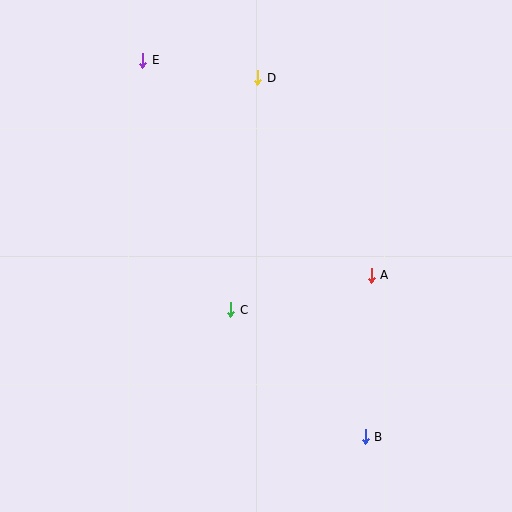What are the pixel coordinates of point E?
Point E is at (143, 60).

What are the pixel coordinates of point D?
Point D is at (258, 78).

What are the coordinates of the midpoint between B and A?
The midpoint between B and A is at (368, 356).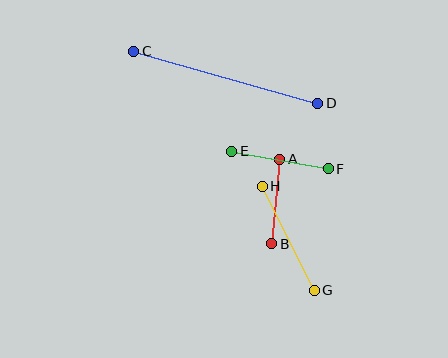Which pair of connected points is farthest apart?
Points C and D are farthest apart.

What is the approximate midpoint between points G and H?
The midpoint is at approximately (288, 238) pixels.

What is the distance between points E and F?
The distance is approximately 98 pixels.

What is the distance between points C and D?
The distance is approximately 191 pixels.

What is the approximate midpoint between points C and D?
The midpoint is at approximately (226, 77) pixels.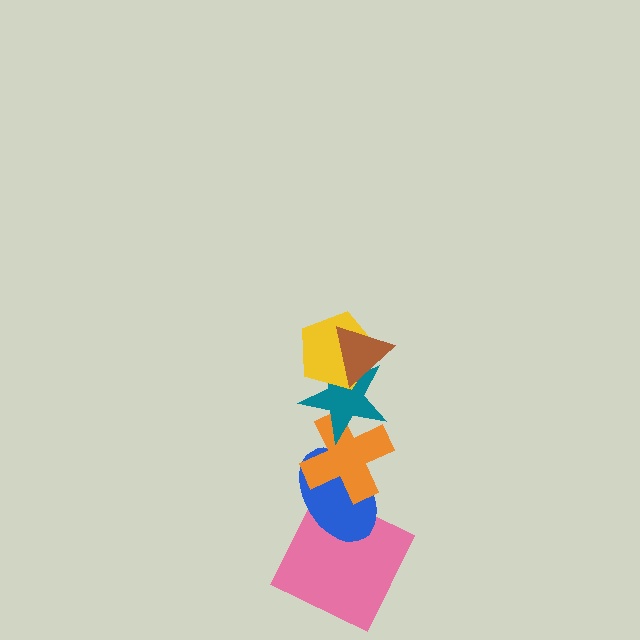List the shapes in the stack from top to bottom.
From top to bottom: the brown triangle, the yellow pentagon, the teal star, the orange cross, the blue ellipse, the pink square.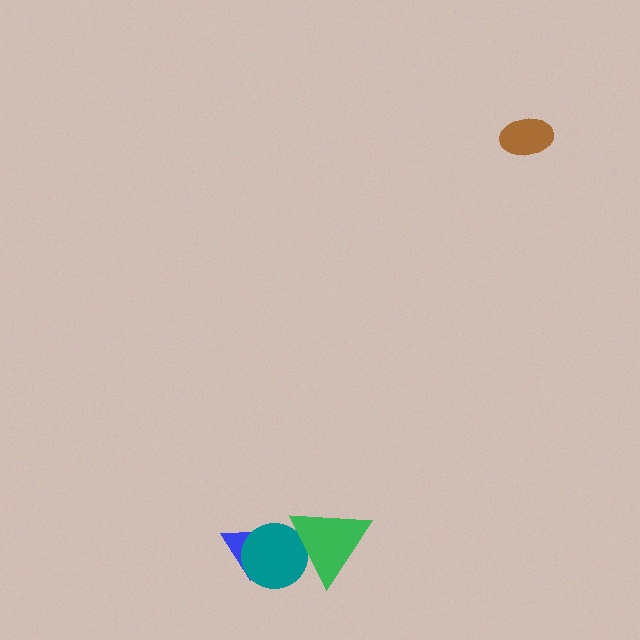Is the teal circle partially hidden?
Yes, it is partially covered by another shape.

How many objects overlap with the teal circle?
2 objects overlap with the teal circle.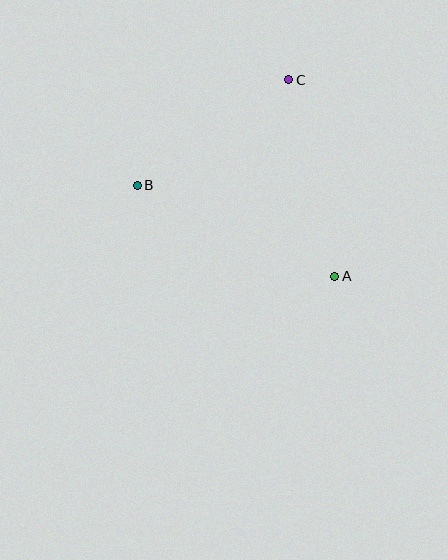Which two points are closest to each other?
Points B and C are closest to each other.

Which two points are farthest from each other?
Points A and B are farthest from each other.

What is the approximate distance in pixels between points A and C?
The distance between A and C is approximately 202 pixels.